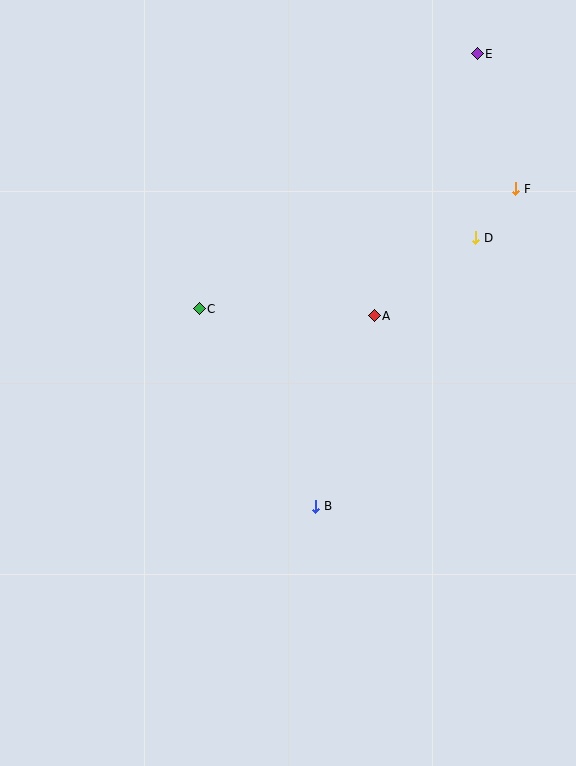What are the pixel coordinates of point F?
Point F is at (516, 189).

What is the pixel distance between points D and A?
The distance between D and A is 128 pixels.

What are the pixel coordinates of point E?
Point E is at (477, 54).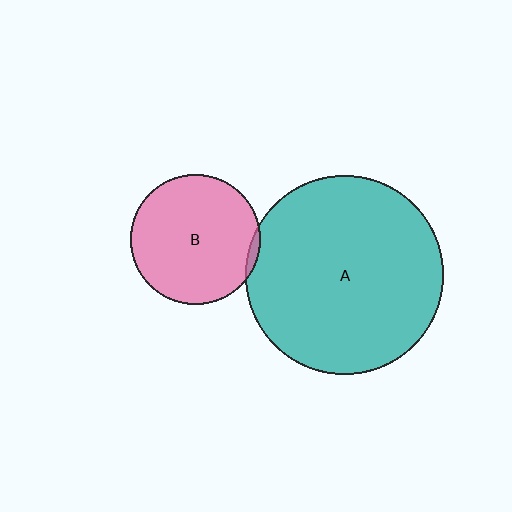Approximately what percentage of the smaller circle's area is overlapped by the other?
Approximately 5%.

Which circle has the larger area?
Circle A (teal).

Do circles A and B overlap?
Yes.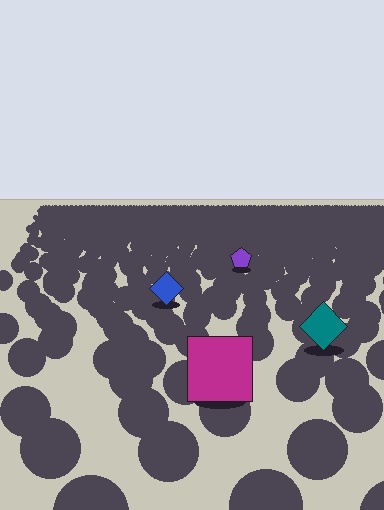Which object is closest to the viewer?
The magenta square is closest. The texture marks near it are larger and more spread out.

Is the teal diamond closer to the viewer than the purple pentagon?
Yes. The teal diamond is closer — you can tell from the texture gradient: the ground texture is coarser near it.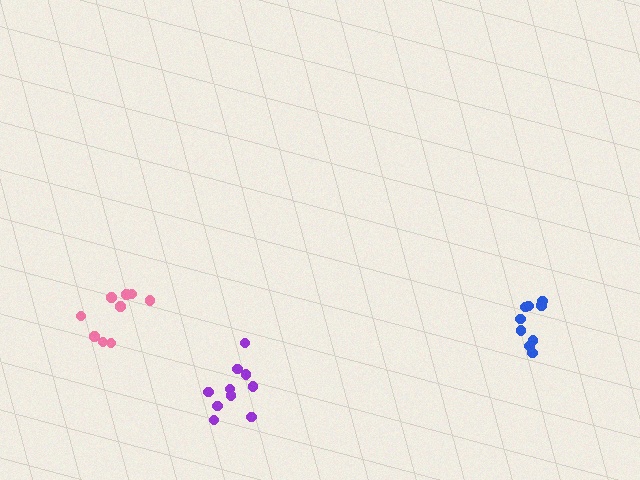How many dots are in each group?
Group 1: 10 dots, Group 2: 9 dots, Group 3: 9 dots (28 total).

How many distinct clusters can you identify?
There are 3 distinct clusters.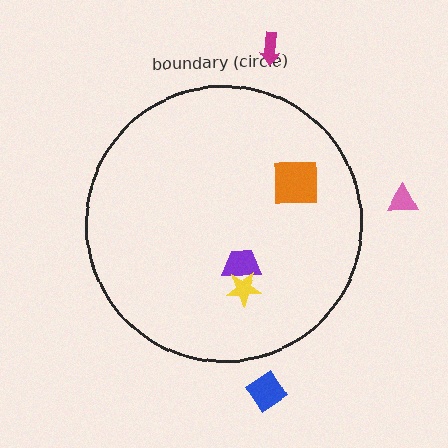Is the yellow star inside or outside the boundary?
Inside.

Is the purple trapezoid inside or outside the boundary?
Inside.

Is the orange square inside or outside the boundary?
Inside.